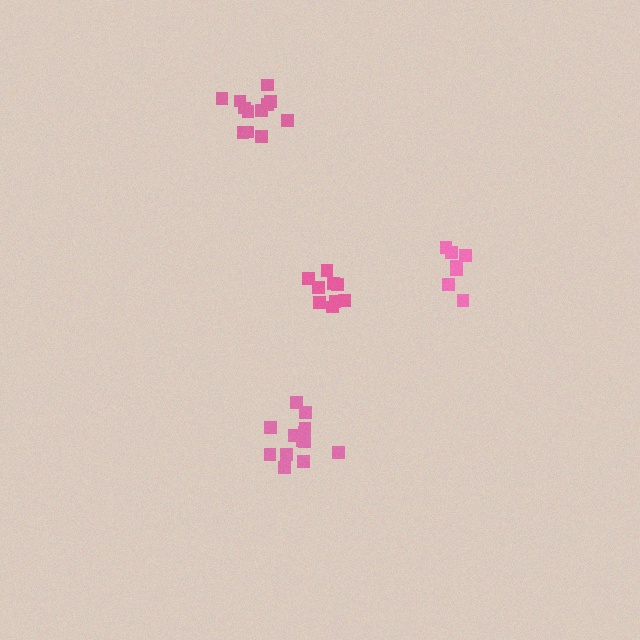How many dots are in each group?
Group 1: 9 dots, Group 2: 12 dots, Group 3: 13 dots, Group 4: 7 dots (41 total).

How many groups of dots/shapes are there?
There are 4 groups.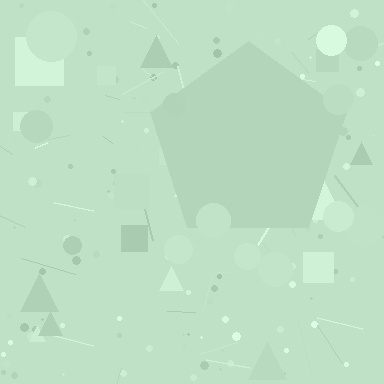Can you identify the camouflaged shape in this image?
The camouflaged shape is a pentagon.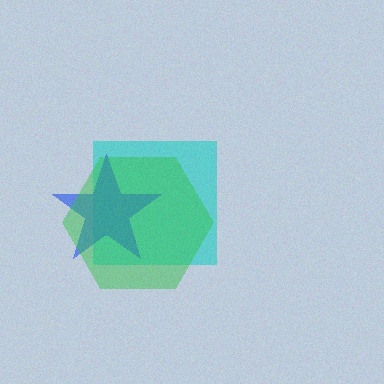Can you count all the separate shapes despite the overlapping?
Yes, there are 3 separate shapes.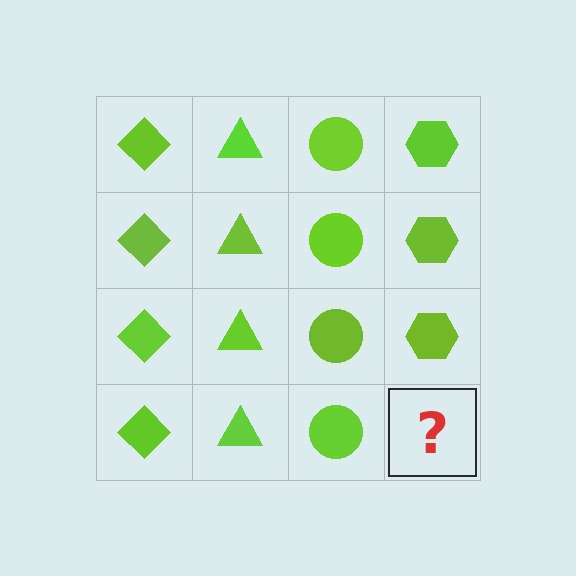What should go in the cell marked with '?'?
The missing cell should contain a lime hexagon.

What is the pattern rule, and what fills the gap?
The rule is that each column has a consistent shape. The gap should be filled with a lime hexagon.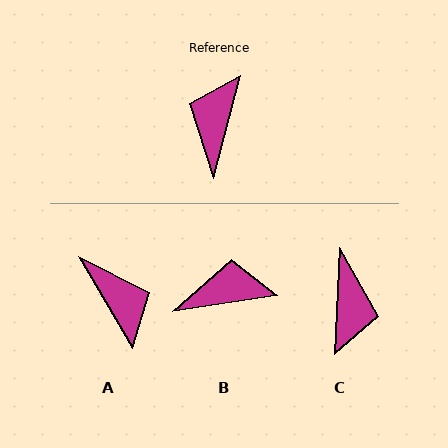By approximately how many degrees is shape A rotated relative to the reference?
Approximately 135 degrees clockwise.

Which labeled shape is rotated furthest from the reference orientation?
C, about 169 degrees away.